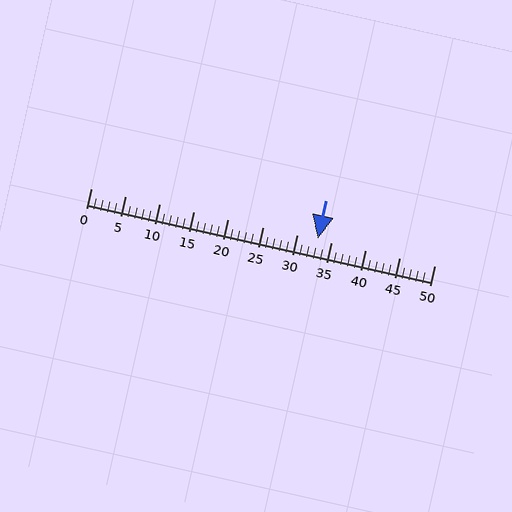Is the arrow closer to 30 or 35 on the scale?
The arrow is closer to 35.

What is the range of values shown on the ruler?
The ruler shows values from 0 to 50.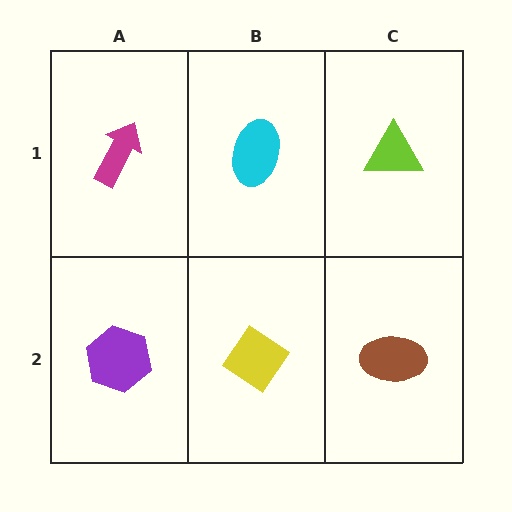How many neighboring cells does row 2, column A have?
2.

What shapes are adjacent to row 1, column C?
A brown ellipse (row 2, column C), a cyan ellipse (row 1, column B).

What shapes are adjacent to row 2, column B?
A cyan ellipse (row 1, column B), a purple hexagon (row 2, column A), a brown ellipse (row 2, column C).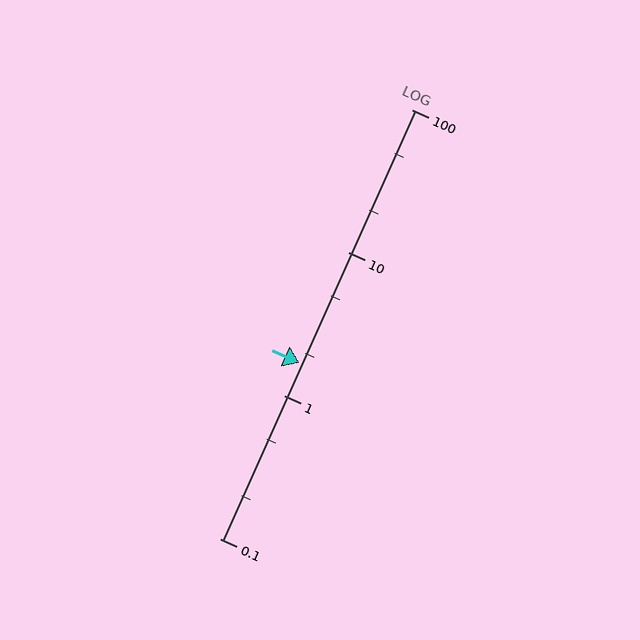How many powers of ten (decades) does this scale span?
The scale spans 3 decades, from 0.1 to 100.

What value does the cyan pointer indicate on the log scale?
The pointer indicates approximately 1.7.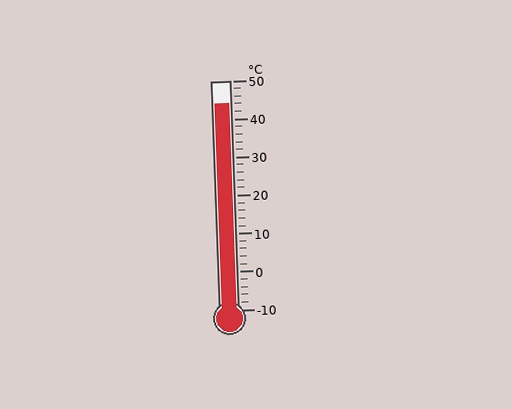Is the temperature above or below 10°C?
The temperature is above 10°C.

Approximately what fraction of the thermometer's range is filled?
The thermometer is filled to approximately 90% of its range.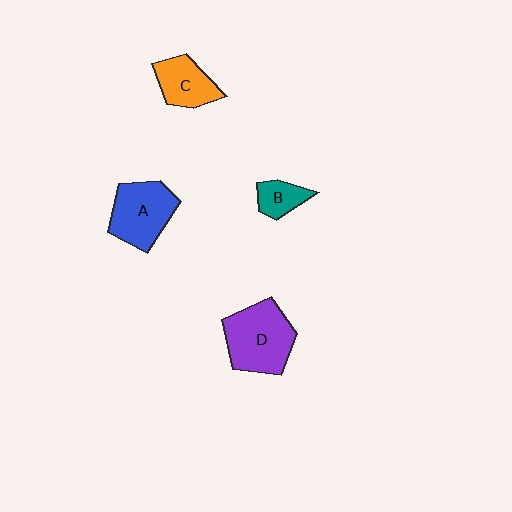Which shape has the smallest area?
Shape B (teal).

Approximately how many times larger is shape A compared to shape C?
Approximately 1.4 times.